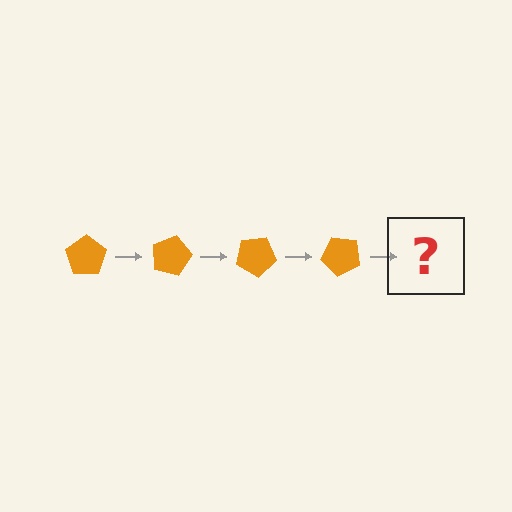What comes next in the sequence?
The next element should be an orange pentagon rotated 60 degrees.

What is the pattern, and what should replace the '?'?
The pattern is that the pentagon rotates 15 degrees each step. The '?' should be an orange pentagon rotated 60 degrees.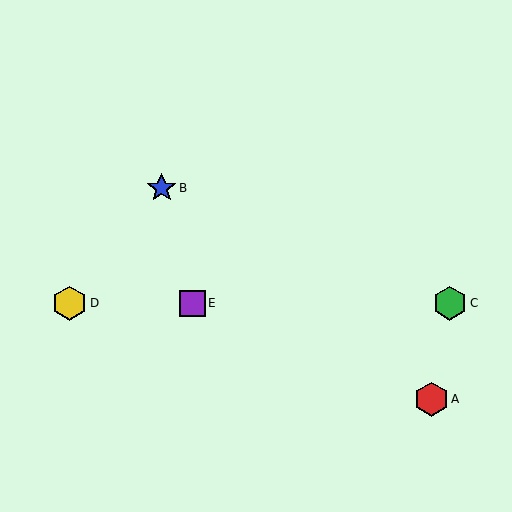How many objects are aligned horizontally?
3 objects (C, D, E) are aligned horizontally.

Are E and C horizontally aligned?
Yes, both are at y≈303.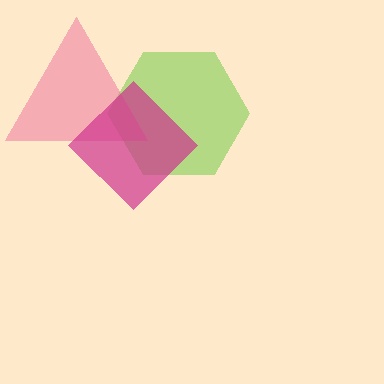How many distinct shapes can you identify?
There are 3 distinct shapes: a lime hexagon, a pink triangle, a magenta diamond.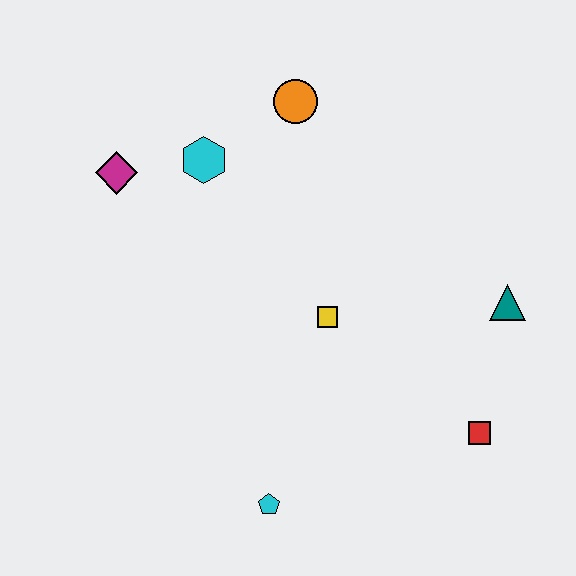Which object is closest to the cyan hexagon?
The magenta diamond is closest to the cyan hexagon.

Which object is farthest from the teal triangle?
The magenta diamond is farthest from the teal triangle.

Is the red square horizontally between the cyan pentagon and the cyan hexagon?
No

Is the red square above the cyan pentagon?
Yes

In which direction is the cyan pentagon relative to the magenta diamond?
The cyan pentagon is below the magenta diamond.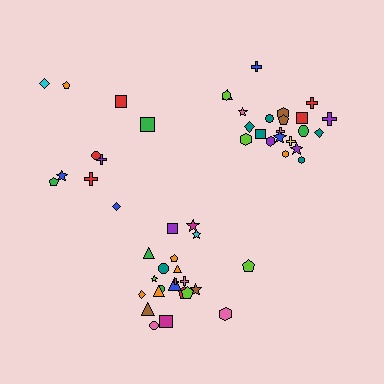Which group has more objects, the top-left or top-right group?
The top-right group.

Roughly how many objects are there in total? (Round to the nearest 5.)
Roughly 55 objects in total.